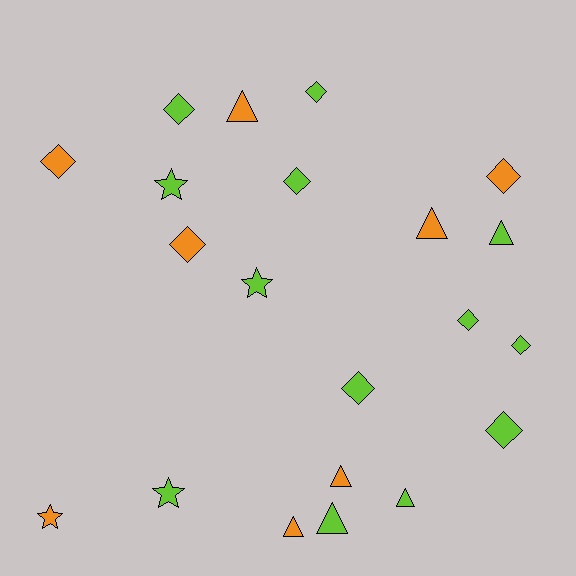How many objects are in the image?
There are 21 objects.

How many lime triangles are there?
There are 3 lime triangles.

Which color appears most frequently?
Lime, with 13 objects.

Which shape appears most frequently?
Diamond, with 10 objects.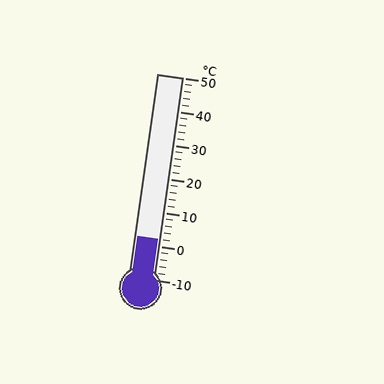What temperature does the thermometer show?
The thermometer shows approximately 2°C.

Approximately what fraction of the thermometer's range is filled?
The thermometer is filled to approximately 20% of its range.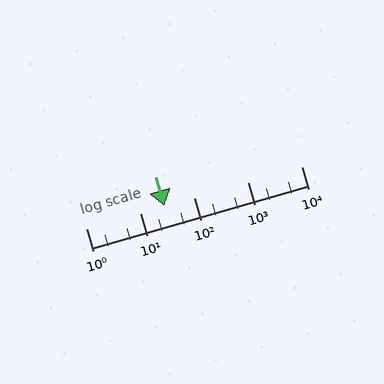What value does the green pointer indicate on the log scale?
The pointer indicates approximately 28.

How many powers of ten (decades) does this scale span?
The scale spans 4 decades, from 1 to 10000.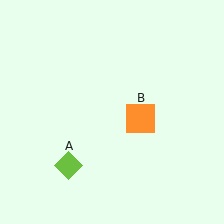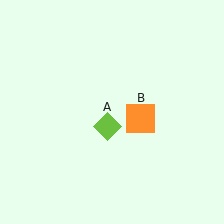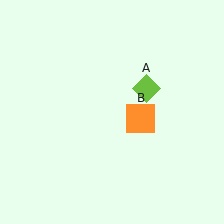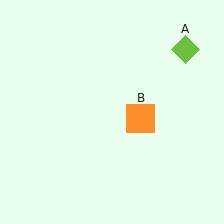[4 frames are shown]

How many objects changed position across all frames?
1 object changed position: lime diamond (object A).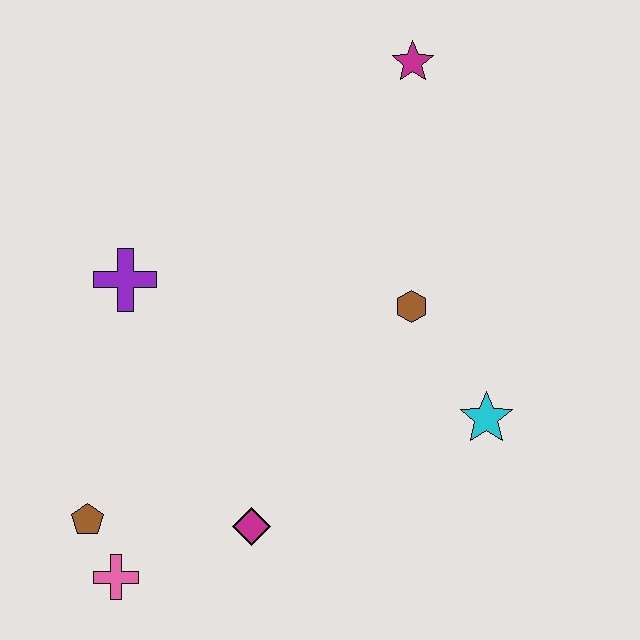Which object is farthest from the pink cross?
The magenta star is farthest from the pink cross.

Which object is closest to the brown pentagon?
The pink cross is closest to the brown pentagon.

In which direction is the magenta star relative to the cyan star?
The magenta star is above the cyan star.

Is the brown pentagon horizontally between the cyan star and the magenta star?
No